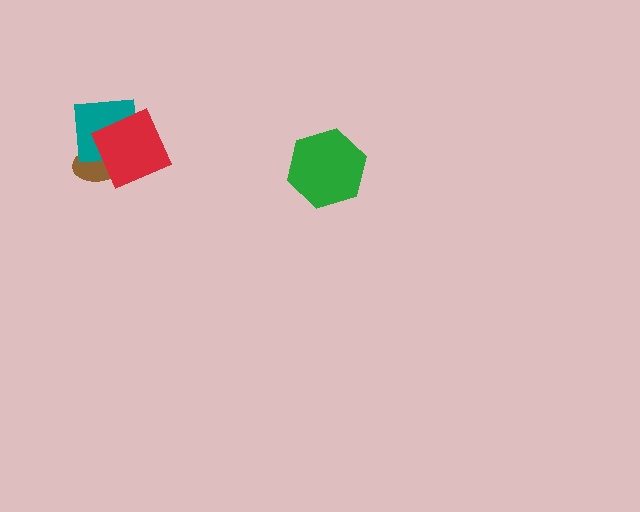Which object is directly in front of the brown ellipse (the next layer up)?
The teal square is directly in front of the brown ellipse.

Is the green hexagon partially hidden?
No, no other shape covers it.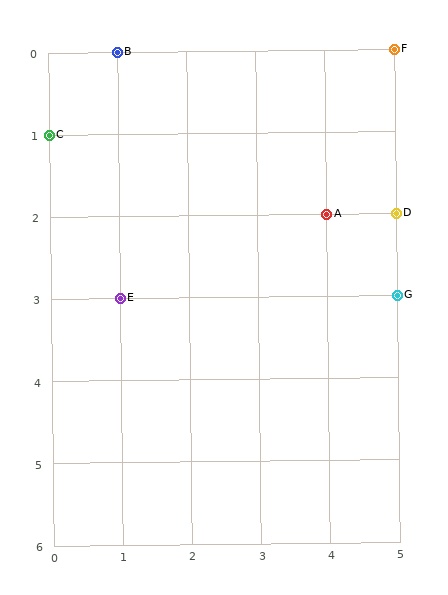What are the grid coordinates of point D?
Point D is at grid coordinates (5, 2).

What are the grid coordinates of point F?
Point F is at grid coordinates (5, 0).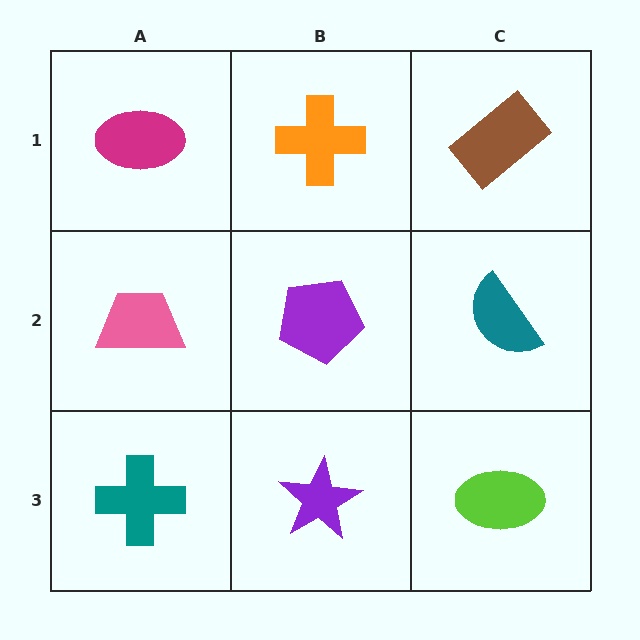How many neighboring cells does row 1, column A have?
2.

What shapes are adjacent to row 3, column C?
A teal semicircle (row 2, column C), a purple star (row 3, column B).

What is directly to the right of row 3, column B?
A lime ellipse.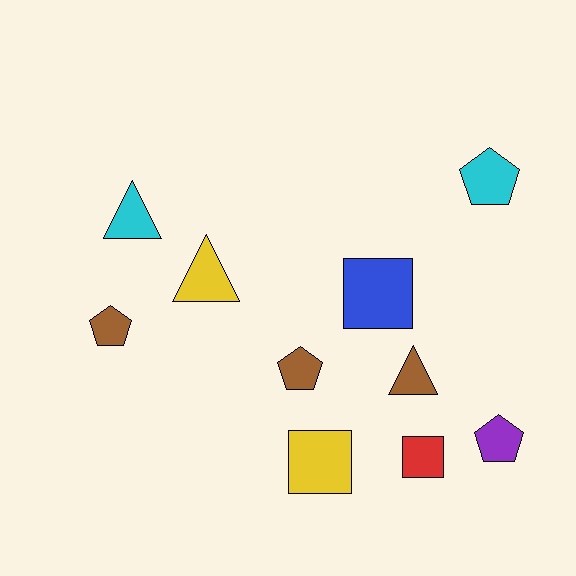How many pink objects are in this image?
There are no pink objects.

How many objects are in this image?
There are 10 objects.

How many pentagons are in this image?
There are 4 pentagons.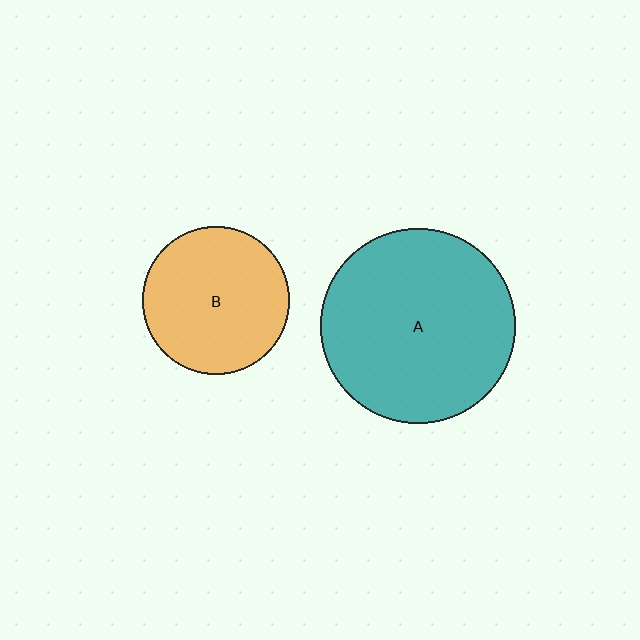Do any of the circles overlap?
No, none of the circles overlap.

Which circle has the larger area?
Circle A (teal).